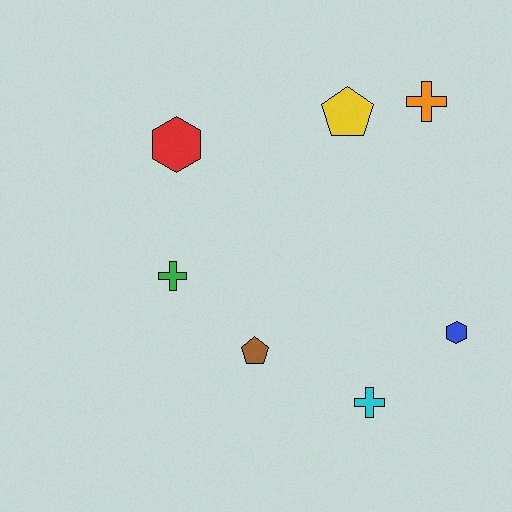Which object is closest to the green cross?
The brown pentagon is closest to the green cross.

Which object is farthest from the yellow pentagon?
The cyan cross is farthest from the yellow pentagon.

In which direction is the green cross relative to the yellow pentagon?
The green cross is to the left of the yellow pentagon.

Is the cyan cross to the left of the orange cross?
Yes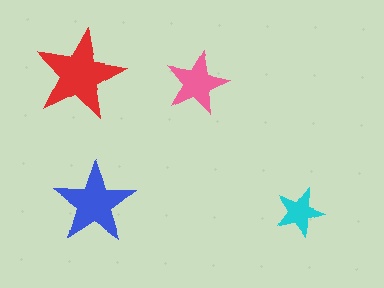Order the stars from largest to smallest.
the red one, the blue one, the pink one, the cyan one.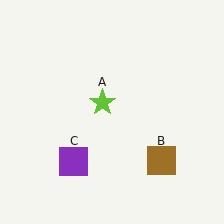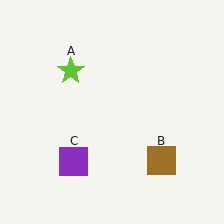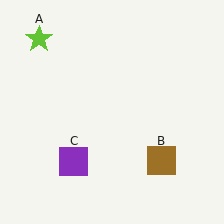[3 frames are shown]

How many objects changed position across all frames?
1 object changed position: lime star (object A).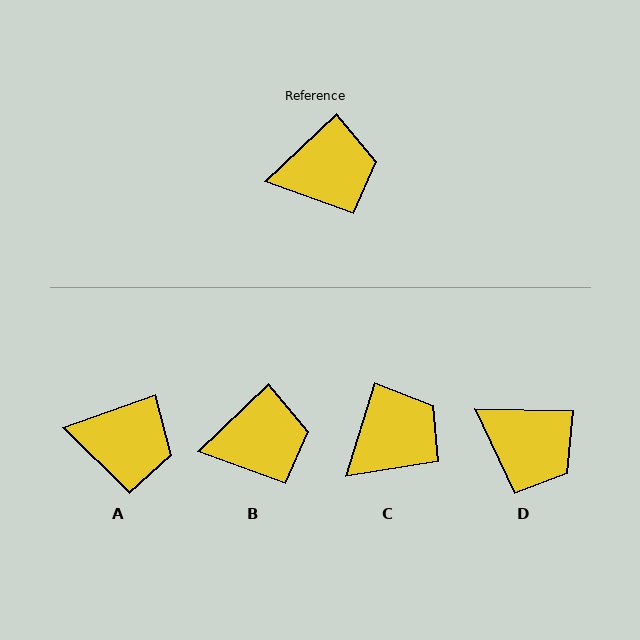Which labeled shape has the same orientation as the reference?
B.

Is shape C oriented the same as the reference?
No, it is off by about 30 degrees.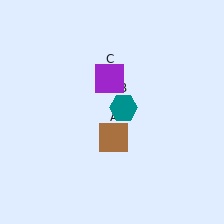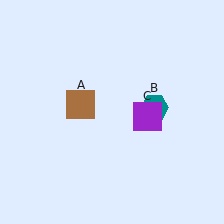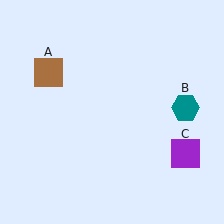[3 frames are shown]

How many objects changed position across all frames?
3 objects changed position: brown square (object A), teal hexagon (object B), purple square (object C).